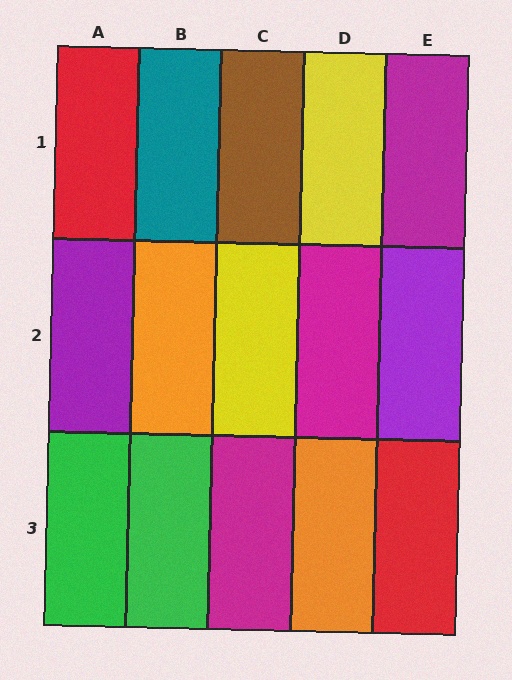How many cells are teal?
1 cell is teal.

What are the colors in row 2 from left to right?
Purple, orange, yellow, magenta, purple.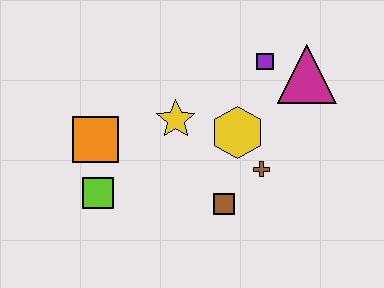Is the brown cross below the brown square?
No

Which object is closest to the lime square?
The orange square is closest to the lime square.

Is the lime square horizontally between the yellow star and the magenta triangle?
No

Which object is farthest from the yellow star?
The magenta triangle is farthest from the yellow star.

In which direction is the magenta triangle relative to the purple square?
The magenta triangle is to the right of the purple square.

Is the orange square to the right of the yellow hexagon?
No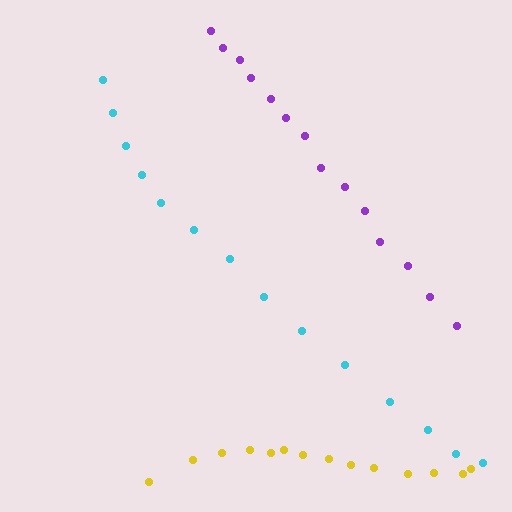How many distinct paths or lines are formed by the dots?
There are 3 distinct paths.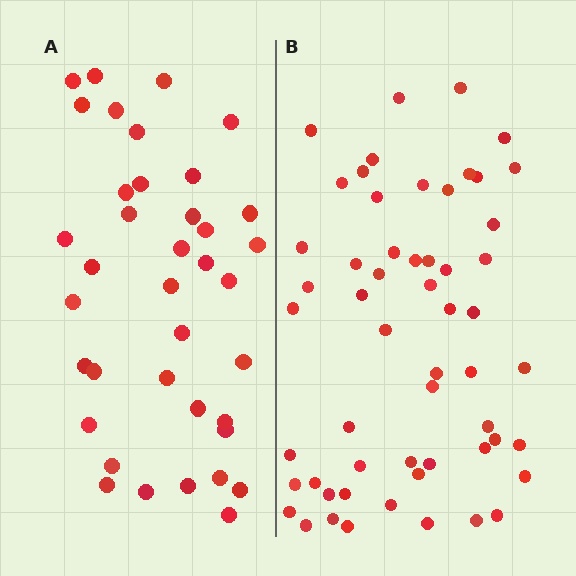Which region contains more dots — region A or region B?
Region B (the right region) has more dots.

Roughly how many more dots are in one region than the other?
Region B has approximately 20 more dots than region A.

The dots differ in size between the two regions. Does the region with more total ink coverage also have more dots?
No. Region A has more total ink coverage because its dots are larger, but region B actually contains more individual dots. Total area can be misleading — the number of items is what matters here.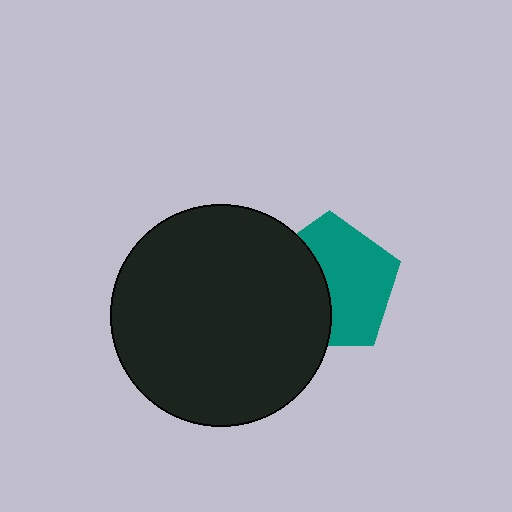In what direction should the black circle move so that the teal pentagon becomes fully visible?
The black circle should move left. That is the shortest direction to clear the overlap and leave the teal pentagon fully visible.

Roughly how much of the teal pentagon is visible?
About half of it is visible (roughly 58%).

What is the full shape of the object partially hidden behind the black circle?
The partially hidden object is a teal pentagon.